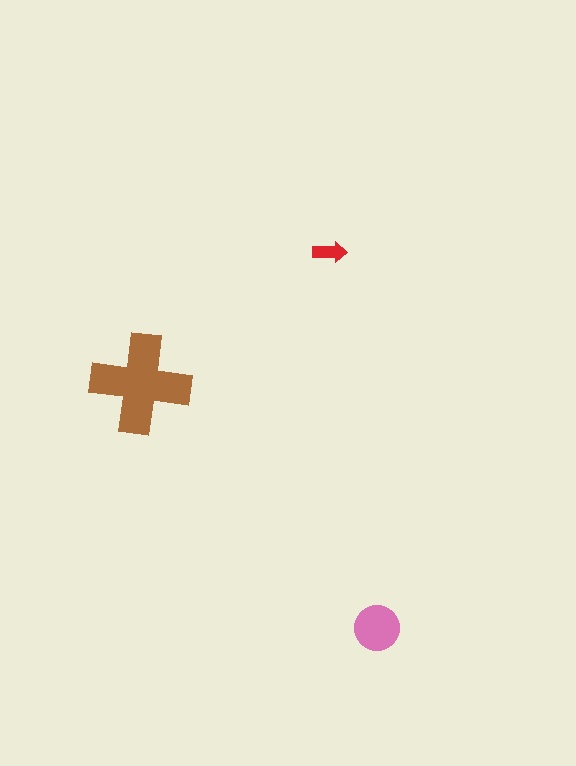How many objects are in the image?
There are 3 objects in the image.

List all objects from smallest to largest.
The red arrow, the pink circle, the brown cross.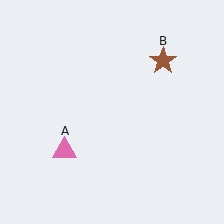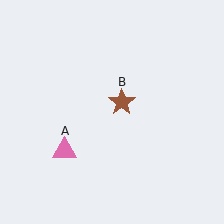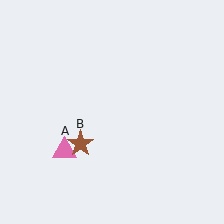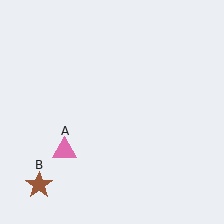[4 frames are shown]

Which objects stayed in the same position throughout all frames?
Pink triangle (object A) remained stationary.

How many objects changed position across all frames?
1 object changed position: brown star (object B).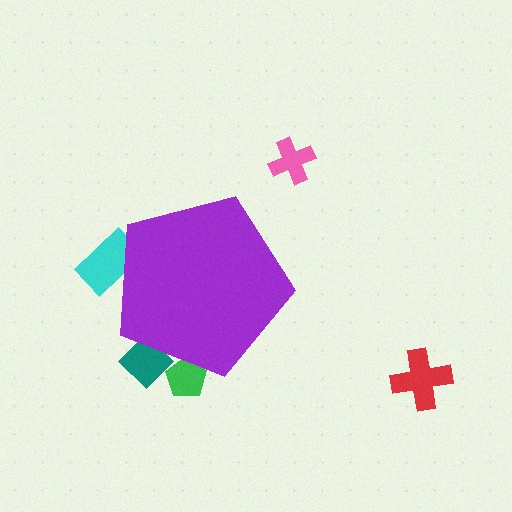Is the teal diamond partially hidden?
Yes, the teal diamond is partially hidden behind the purple pentagon.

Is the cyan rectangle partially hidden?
Yes, the cyan rectangle is partially hidden behind the purple pentagon.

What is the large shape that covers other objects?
A purple pentagon.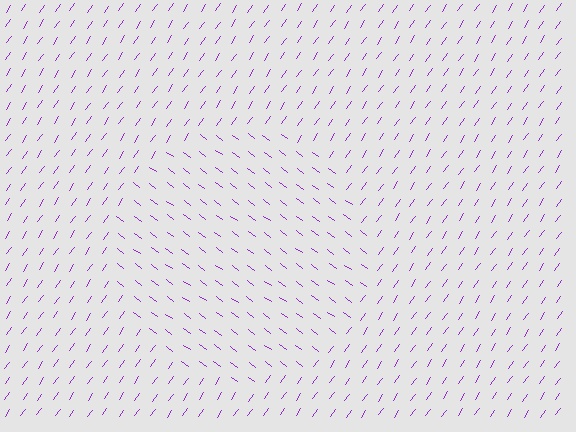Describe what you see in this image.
The image is filled with small purple line segments. A circle region in the image has lines oriented differently from the surrounding lines, creating a visible texture boundary.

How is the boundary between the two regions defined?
The boundary is defined purely by a change in line orientation (approximately 88 degrees difference). All lines are the same color and thickness.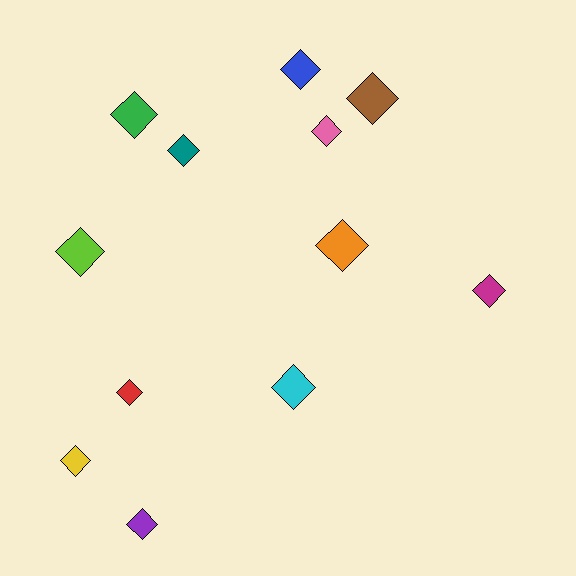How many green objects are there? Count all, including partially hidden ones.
There is 1 green object.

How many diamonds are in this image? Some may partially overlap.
There are 12 diamonds.